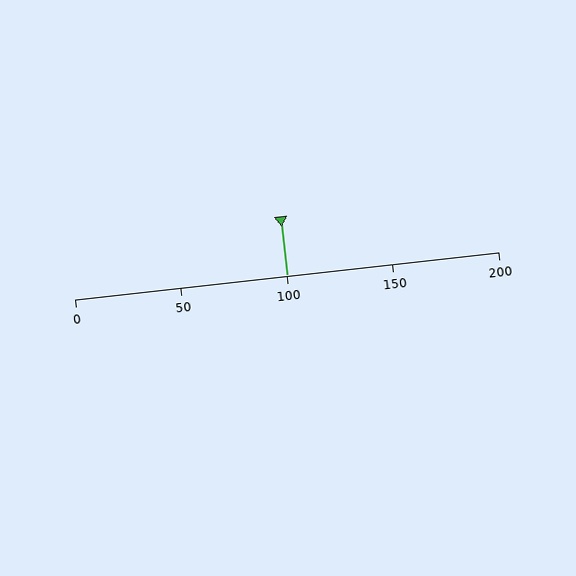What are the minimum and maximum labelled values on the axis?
The axis runs from 0 to 200.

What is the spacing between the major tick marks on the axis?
The major ticks are spaced 50 apart.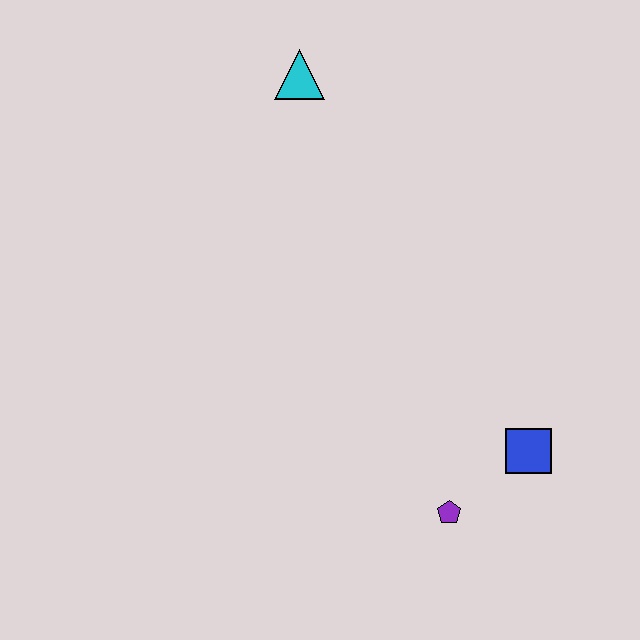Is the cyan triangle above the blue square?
Yes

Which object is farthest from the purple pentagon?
The cyan triangle is farthest from the purple pentagon.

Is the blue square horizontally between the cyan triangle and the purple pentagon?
No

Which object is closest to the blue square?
The purple pentagon is closest to the blue square.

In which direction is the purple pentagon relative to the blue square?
The purple pentagon is to the left of the blue square.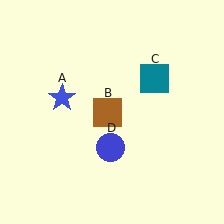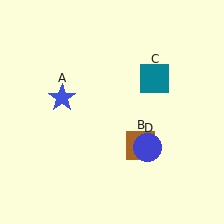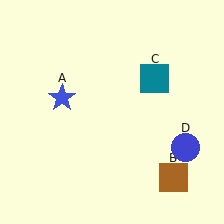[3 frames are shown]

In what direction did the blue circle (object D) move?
The blue circle (object D) moved right.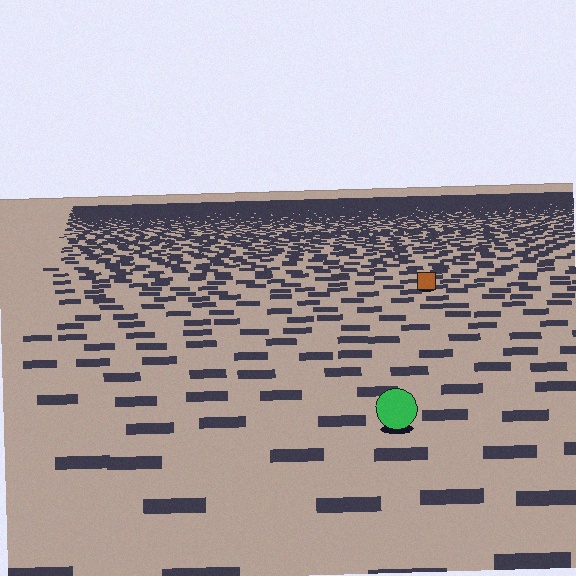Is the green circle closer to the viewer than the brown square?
Yes. The green circle is closer — you can tell from the texture gradient: the ground texture is coarser near it.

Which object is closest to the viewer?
The green circle is closest. The texture marks near it are larger and more spread out.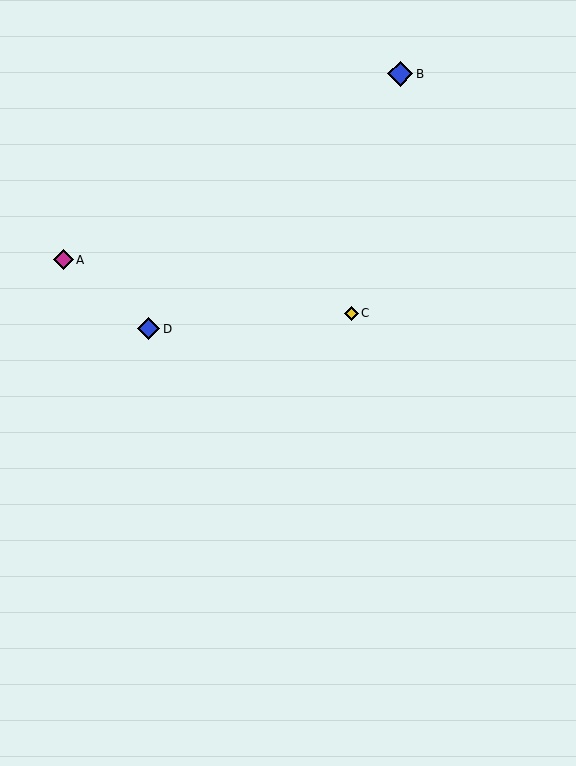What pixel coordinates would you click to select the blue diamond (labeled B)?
Click at (400, 74) to select the blue diamond B.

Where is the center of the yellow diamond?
The center of the yellow diamond is at (351, 313).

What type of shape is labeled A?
Shape A is a magenta diamond.